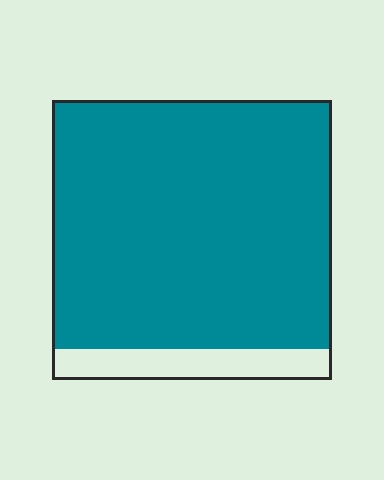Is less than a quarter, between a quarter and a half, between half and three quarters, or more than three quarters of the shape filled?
More than three quarters.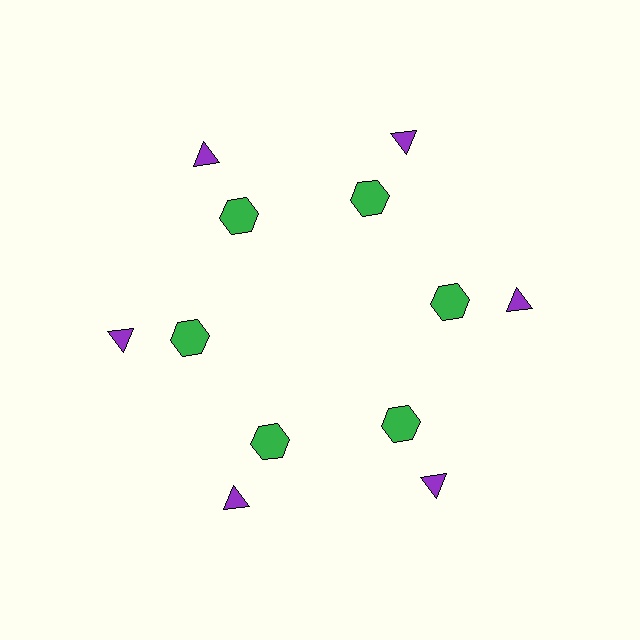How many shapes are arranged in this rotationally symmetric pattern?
There are 12 shapes, arranged in 6 groups of 2.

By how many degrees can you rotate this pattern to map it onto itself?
The pattern maps onto itself every 60 degrees of rotation.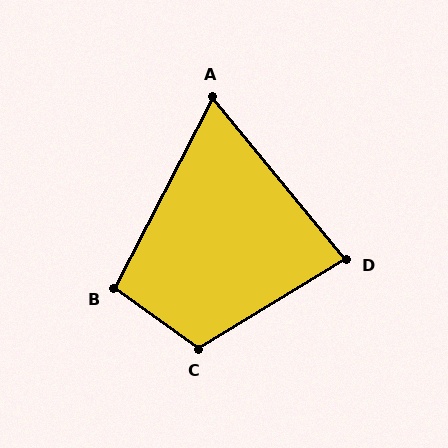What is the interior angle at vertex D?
Approximately 82 degrees (acute).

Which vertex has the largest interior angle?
C, at approximately 113 degrees.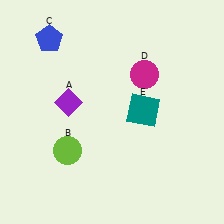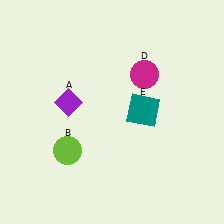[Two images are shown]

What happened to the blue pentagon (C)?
The blue pentagon (C) was removed in Image 2. It was in the top-left area of Image 1.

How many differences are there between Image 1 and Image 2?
There is 1 difference between the two images.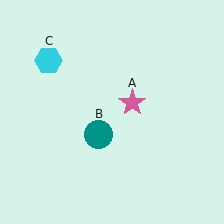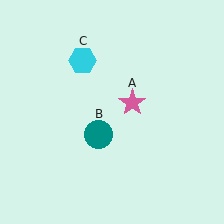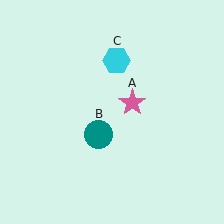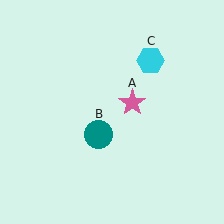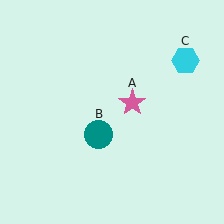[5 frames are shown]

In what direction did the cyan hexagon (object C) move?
The cyan hexagon (object C) moved right.